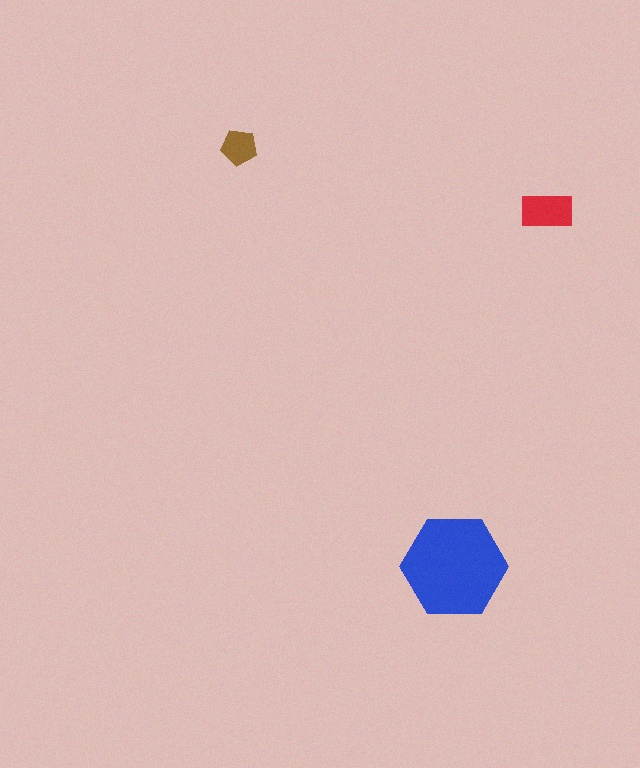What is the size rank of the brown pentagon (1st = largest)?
3rd.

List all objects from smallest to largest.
The brown pentagon, the red rectangle, the blue hexagon.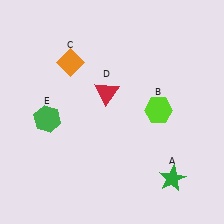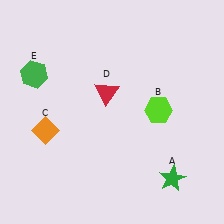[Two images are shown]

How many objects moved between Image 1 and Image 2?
2 objects moved between the two images.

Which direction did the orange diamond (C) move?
The orange diamond (C) moved down.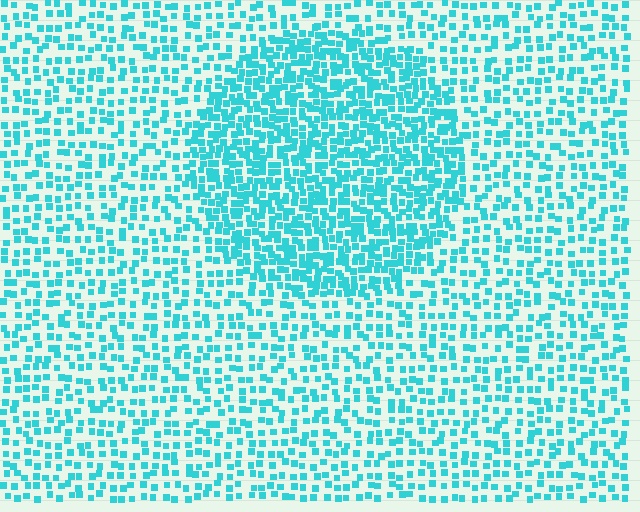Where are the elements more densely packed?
The elements are more densely packed inside the circle boundary.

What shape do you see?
I see a circle.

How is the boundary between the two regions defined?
The boundary is defined by a change in element density (approximately 2.0x ratio). All elements are the same color, size, and shape.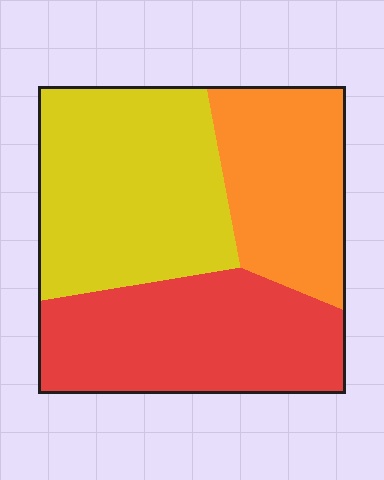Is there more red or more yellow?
Yellow.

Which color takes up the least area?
Orange, at roughly 25%.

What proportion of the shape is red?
Red takes up about one third (1/3) of the shape.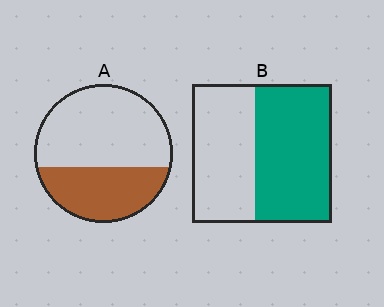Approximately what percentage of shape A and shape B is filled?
A is approximately 40% and B is approximately 55%.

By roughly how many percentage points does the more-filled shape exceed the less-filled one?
By roughly 15 percentage points (B over A).